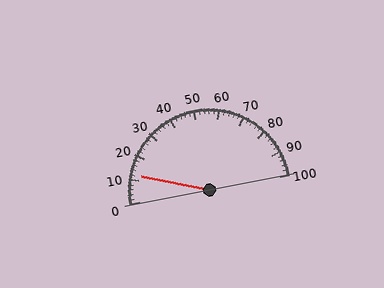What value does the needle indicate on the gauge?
The needle indicates approximately 12.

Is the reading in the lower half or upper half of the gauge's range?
The reading is in the lower half of the range (0 to 100).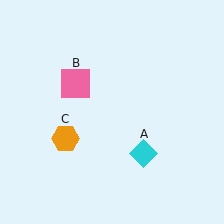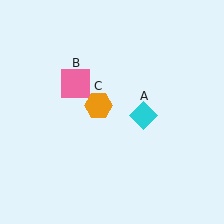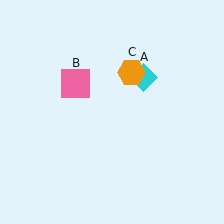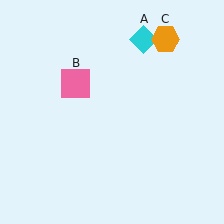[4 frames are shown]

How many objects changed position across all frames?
2 objects changed position: cyan diamond (object A), orange hexagon (object C).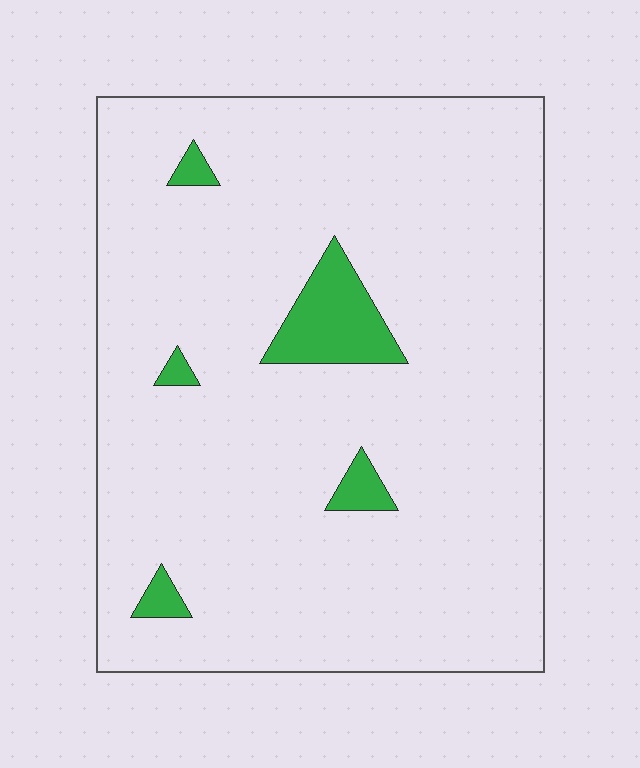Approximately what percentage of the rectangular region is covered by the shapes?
Approximately 5%.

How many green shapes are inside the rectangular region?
5.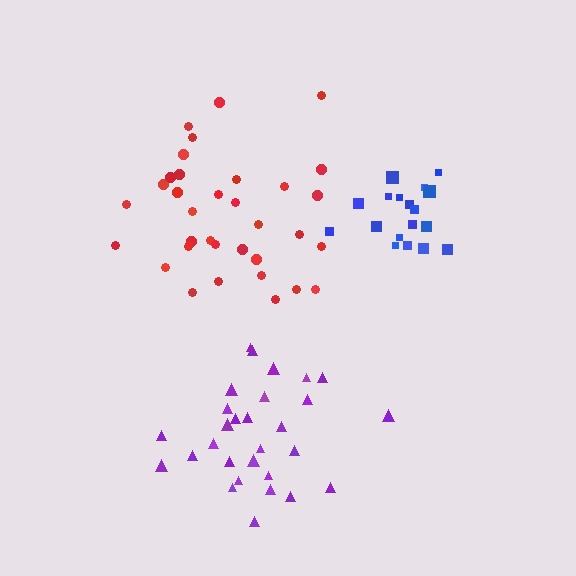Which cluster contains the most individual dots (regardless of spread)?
Red (34).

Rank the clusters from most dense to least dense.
blue, red, purple.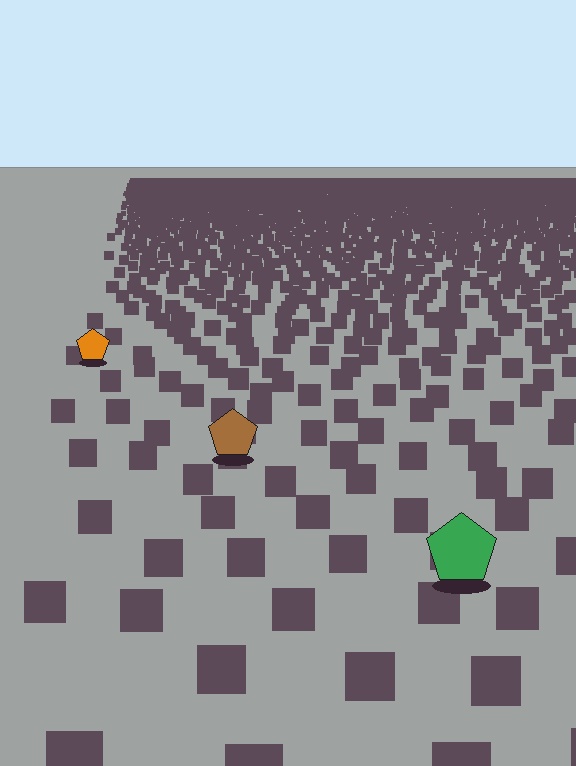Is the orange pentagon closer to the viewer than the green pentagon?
No. The green pentagon is closer — you can tell from the texture gradient: the ground texture is coarser near it.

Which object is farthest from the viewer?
The orange pentagon is farthest from the viewer. It appears smaller and the ground texture around it is denser.